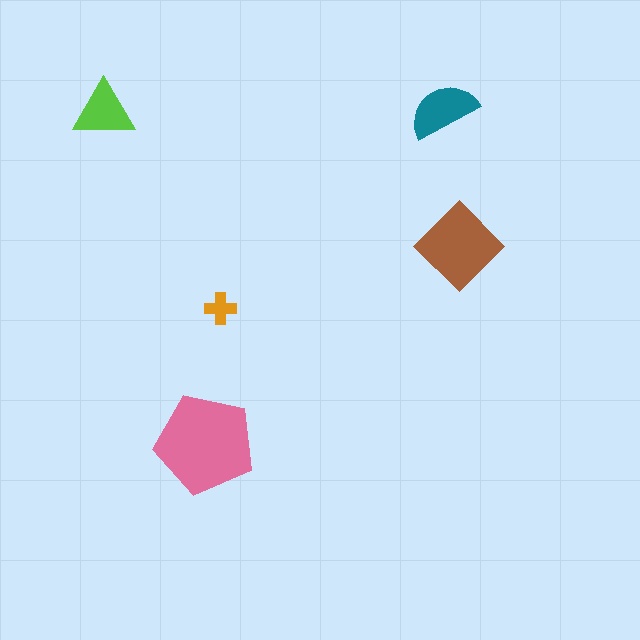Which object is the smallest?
The orange cross.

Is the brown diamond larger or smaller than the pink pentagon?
Smaller.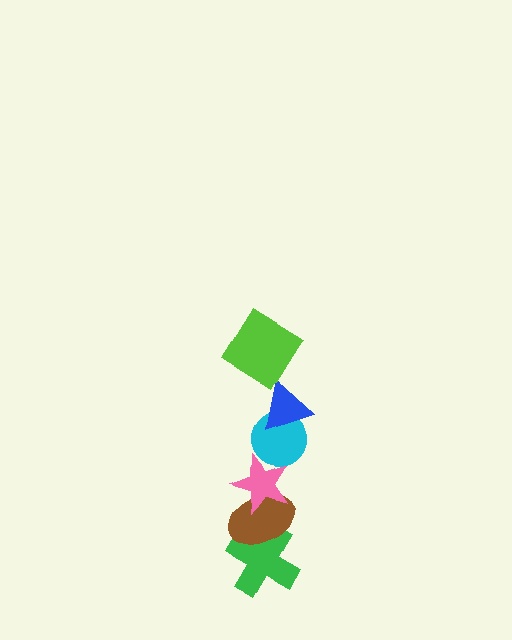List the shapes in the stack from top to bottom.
From top to bottom: the lime diamond, the blue triangle, the cyan circle, the pink star, the brown ellipse, the green cross.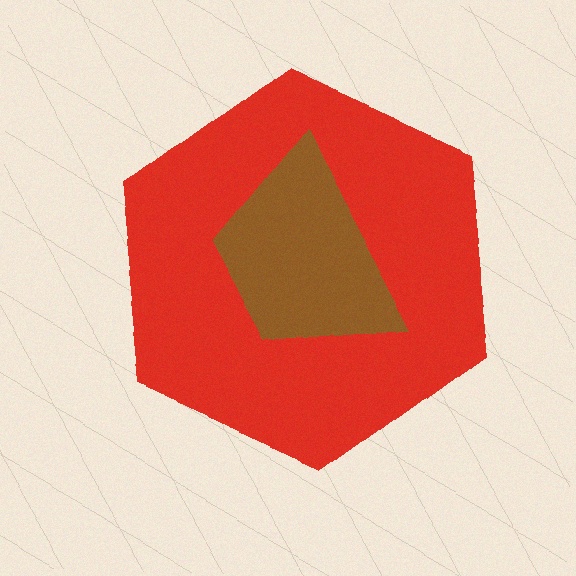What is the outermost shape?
The red hexagon.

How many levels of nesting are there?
2.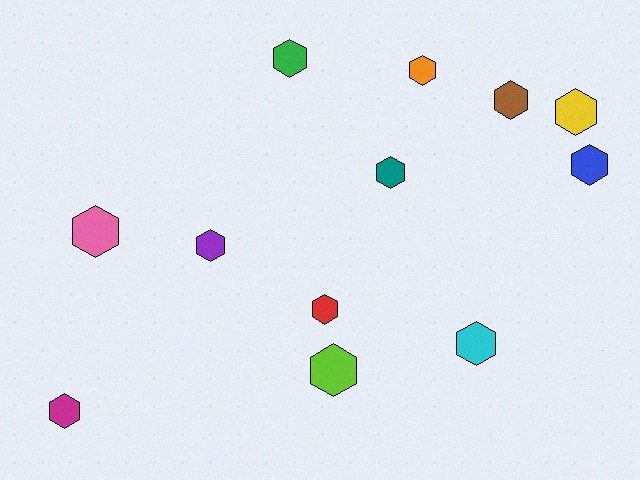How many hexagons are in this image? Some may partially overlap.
There are 12 hexagons.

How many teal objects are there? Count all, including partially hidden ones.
There is 1 teal object.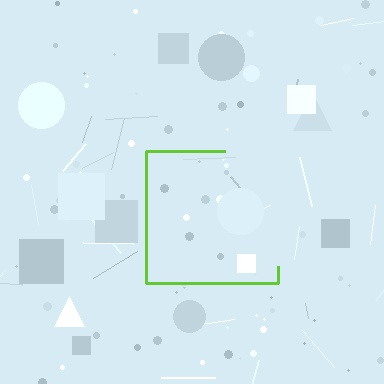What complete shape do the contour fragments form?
The contour fragments form a square.